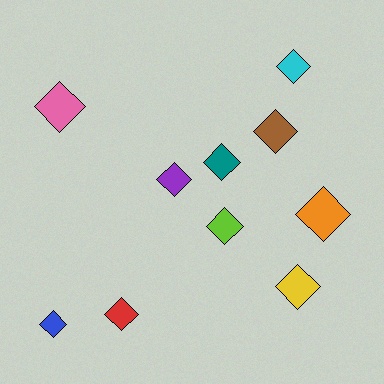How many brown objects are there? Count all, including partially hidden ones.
There is 1 brown object.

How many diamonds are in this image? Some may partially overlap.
There are 10 diamonds.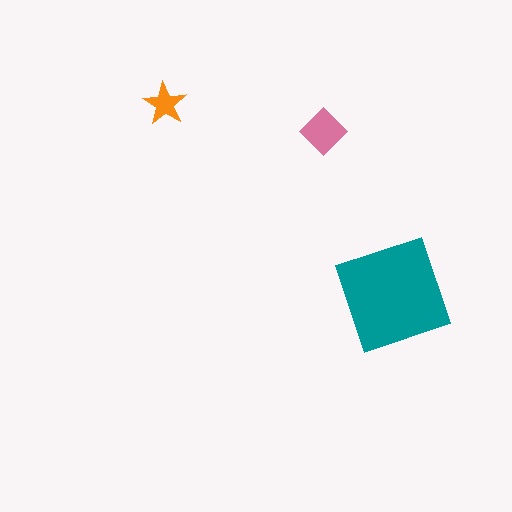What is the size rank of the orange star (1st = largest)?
3rd.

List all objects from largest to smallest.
The teal square, the pink diamond, the orange star.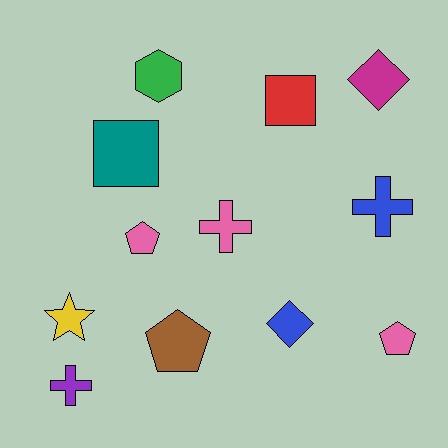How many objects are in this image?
There are 12 objects.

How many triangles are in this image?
There are no triangles.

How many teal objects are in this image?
There is 1 teal object.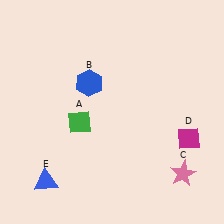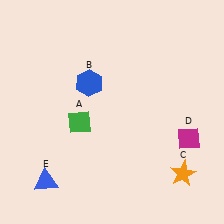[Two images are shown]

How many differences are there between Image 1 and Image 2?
There is 1 difference between the two images.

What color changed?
The star (C) changed from pink in Image 1 to orange in Image 2.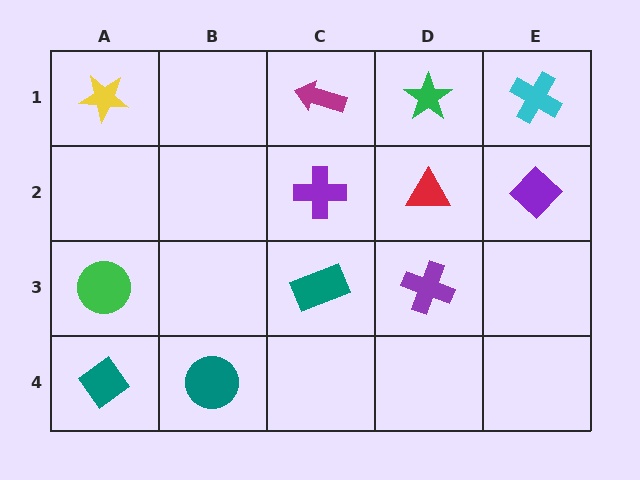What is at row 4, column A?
A teal diamond.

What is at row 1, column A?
A yellow star.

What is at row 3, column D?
A purple cross.